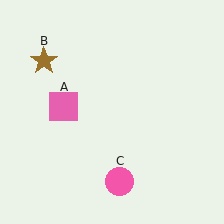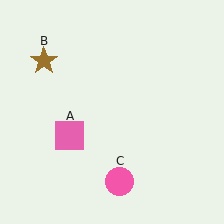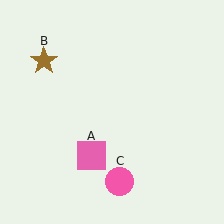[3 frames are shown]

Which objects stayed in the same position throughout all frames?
Brown star (object B) and pink circle (object C) remained stationary.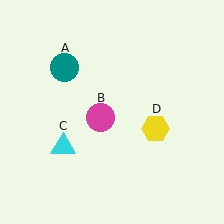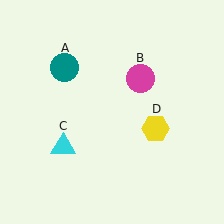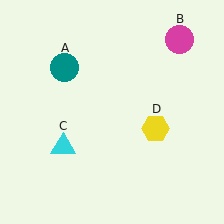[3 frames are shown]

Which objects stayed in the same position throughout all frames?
Teal circle (object A) and cyan triangle (object C) and yellow hexagon (object D) remained stationary.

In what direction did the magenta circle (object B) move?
The magenta circle (object B) moved up and to the right.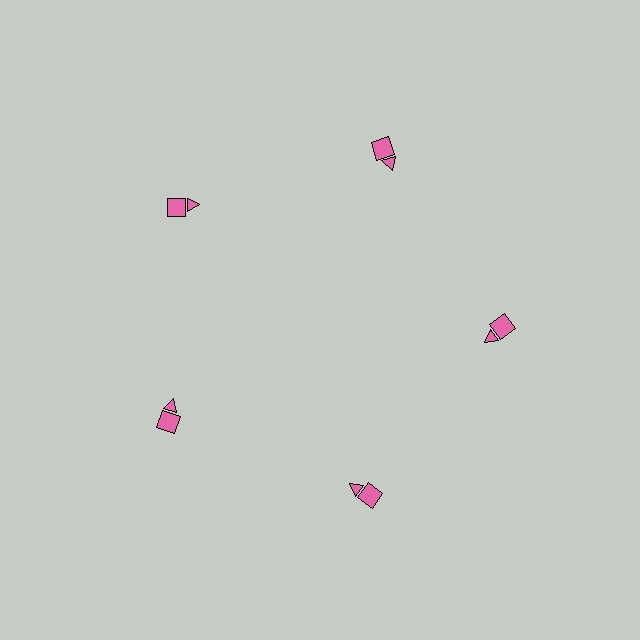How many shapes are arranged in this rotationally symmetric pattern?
There are 10 shapes, arranged in 5 groups of 2.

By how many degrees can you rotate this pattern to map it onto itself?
The pattern maps onto itself every 72 degrees of rotation.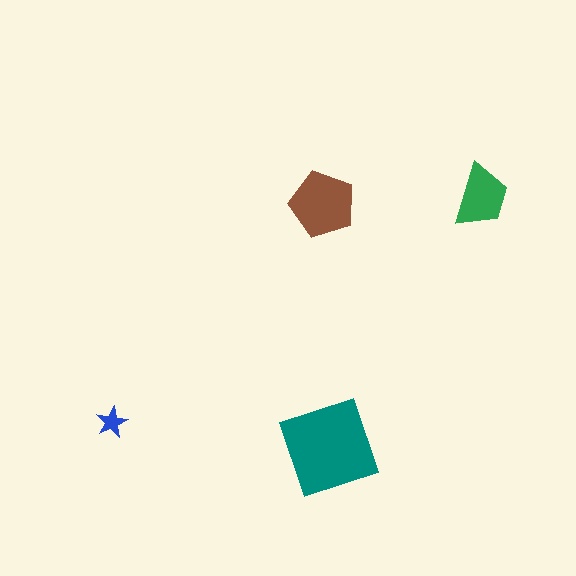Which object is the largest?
The teal diamond.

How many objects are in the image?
There are 4 objects in the image.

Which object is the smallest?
The blue star.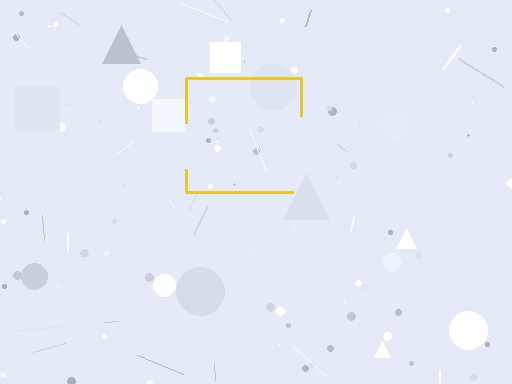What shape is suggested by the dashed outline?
The dashed outline suggests a square.